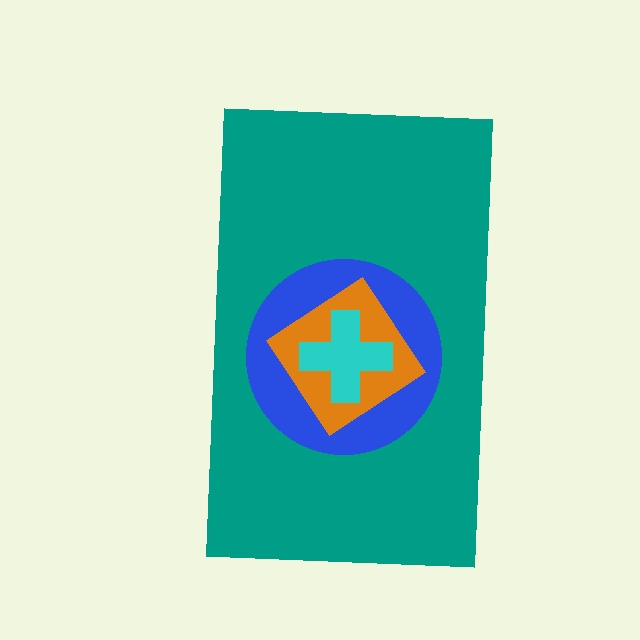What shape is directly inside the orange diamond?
The cyan cross.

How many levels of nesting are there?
4.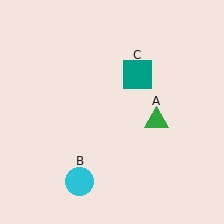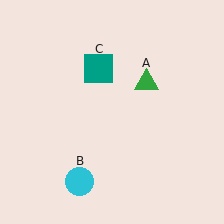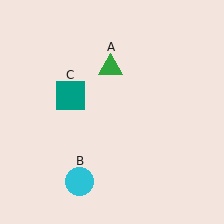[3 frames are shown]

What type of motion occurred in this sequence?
The green triangle (object A), teal square (object C) rotated counterclockwise around the center of the scene.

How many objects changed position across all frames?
2 objects changed position: green triangle (object A), teal square (object C).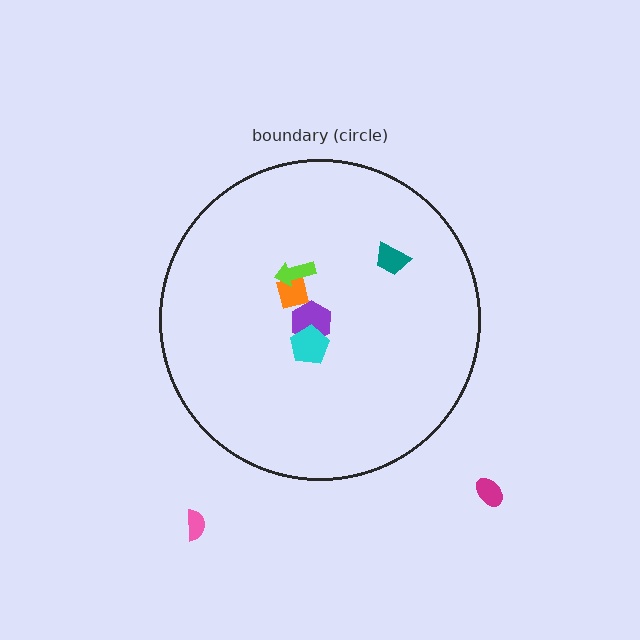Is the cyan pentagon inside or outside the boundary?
Inside.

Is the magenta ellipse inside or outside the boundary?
Outside.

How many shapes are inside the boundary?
5 inside, 2 outside.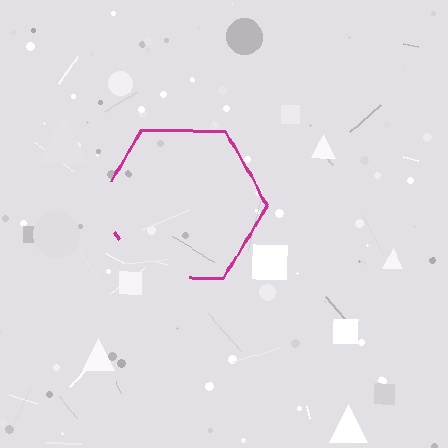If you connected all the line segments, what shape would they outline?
They would outline a hexagon.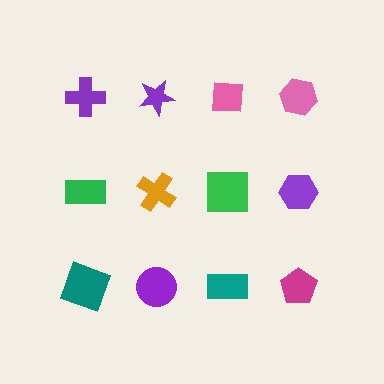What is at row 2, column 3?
A green square.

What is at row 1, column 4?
A pink hexagon.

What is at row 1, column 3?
A pink square.